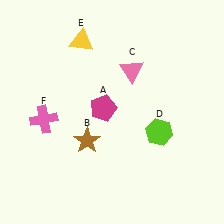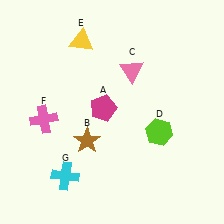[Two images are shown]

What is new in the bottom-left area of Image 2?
A cyan cross (G) was added in the bottom-left area of Image 2.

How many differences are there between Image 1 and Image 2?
There is 1 difference between the two images.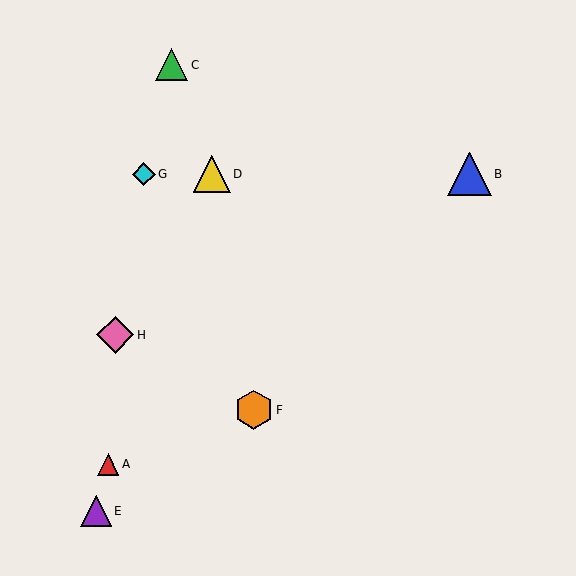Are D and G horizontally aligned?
Yes, both are at y≈174.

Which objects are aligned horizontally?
Objects B, D, G are aligned horizontally.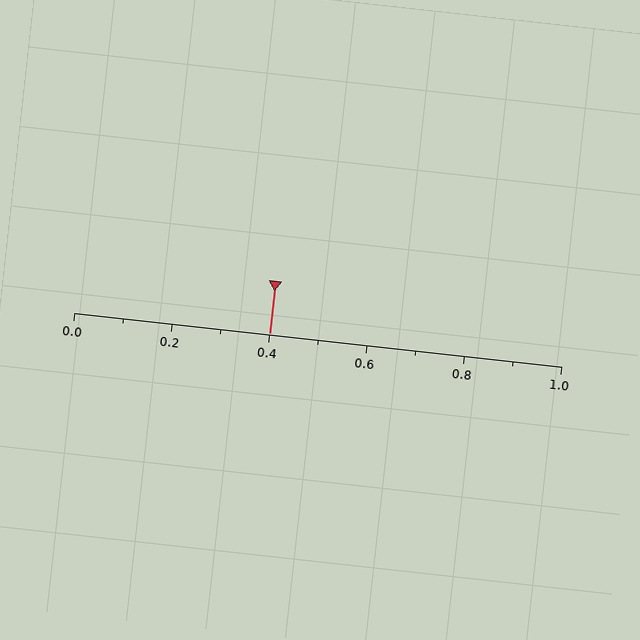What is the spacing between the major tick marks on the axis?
The major ticks are spaced 0.2 apart.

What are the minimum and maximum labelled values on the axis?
The axis runs from 0.0 to 1.0.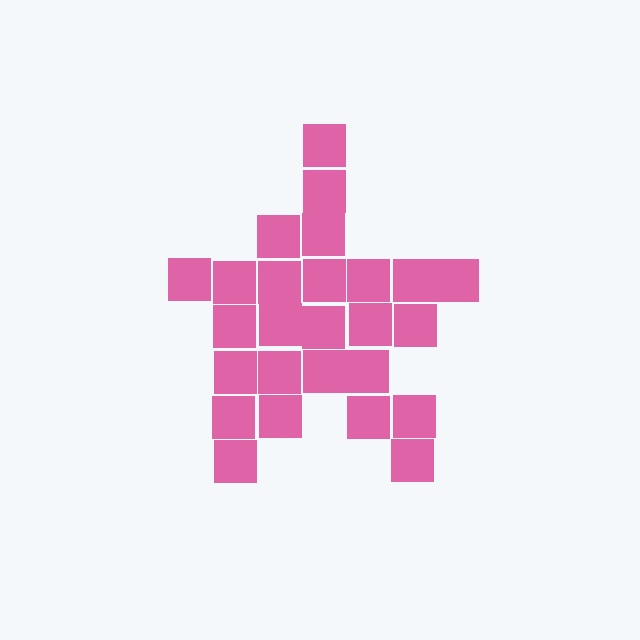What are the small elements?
The small elements are squares.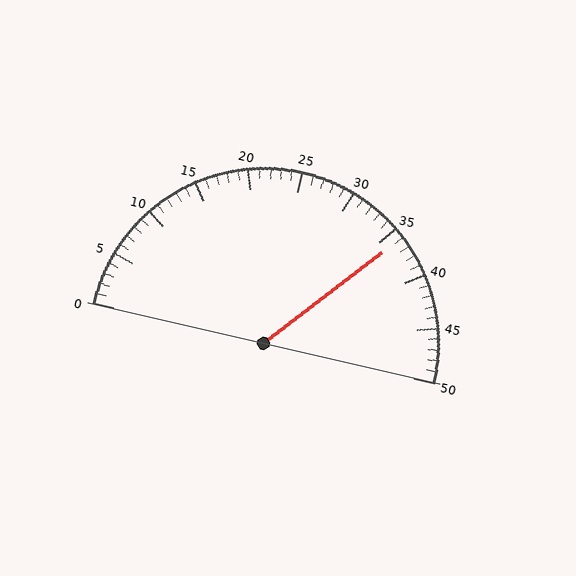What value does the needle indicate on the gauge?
The needle indicates approximately 36.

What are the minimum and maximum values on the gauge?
The gauge ranges from 0 to 50.